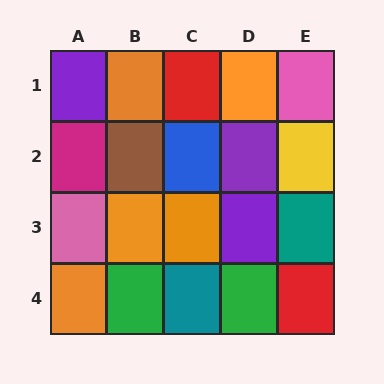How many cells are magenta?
1 cell is magenta.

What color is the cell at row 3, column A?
Pink.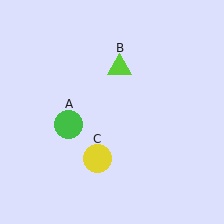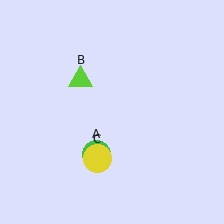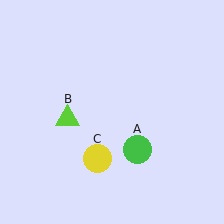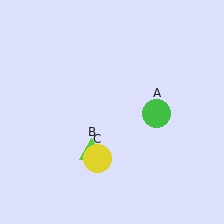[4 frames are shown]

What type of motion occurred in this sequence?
The green circle (object A), lime triangle (object B) rotated counterclockwise around the center of the scene.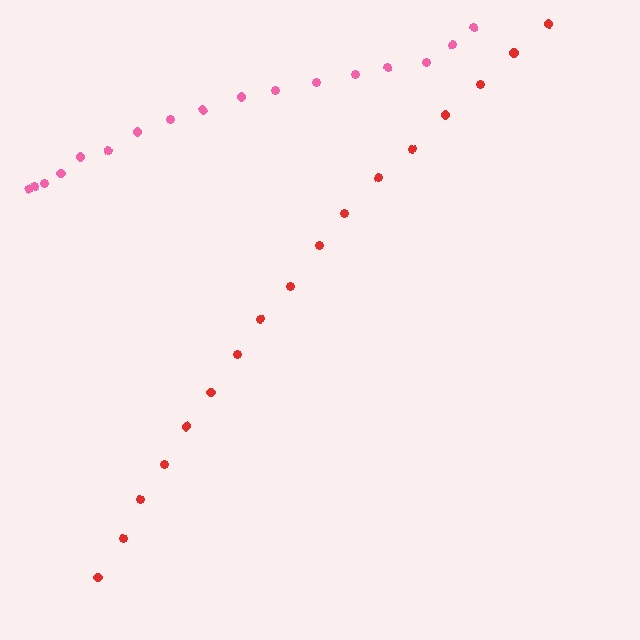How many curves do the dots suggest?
There are 2 distinct paths.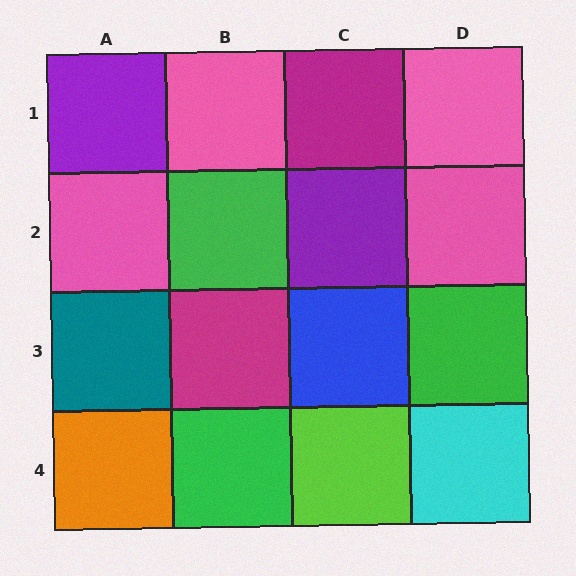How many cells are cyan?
1 cell is cyan.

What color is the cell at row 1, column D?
Pink.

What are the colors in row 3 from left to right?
Teal, magenta, blue, green.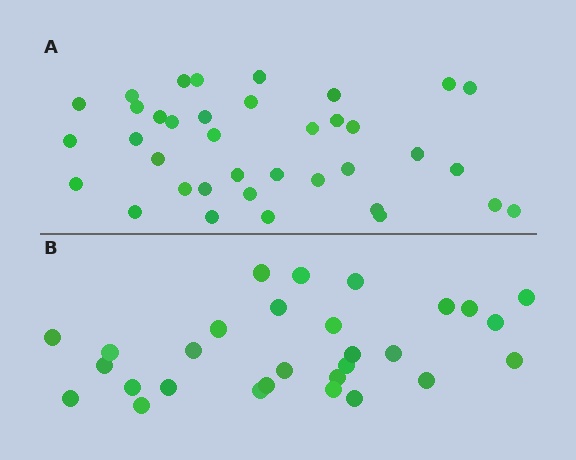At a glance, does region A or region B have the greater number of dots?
Region A (the top region) has more dots.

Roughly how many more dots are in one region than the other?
Region A has roughly 8 or so more dots than region B.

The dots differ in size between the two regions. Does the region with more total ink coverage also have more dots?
No. Region B has more total ink coverage because its dots are larger, but region A actually contains more individual dots. Total area can be misleading — the number of items is what matters here.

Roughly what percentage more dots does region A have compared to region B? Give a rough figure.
About 30% more.